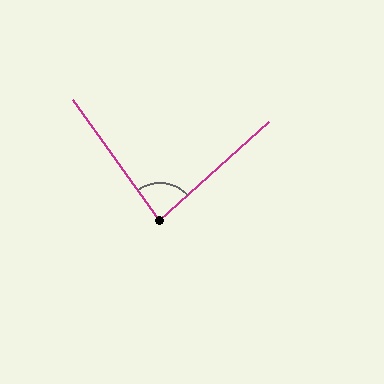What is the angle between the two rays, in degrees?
Approximately 84 degrees.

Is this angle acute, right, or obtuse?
It is acute.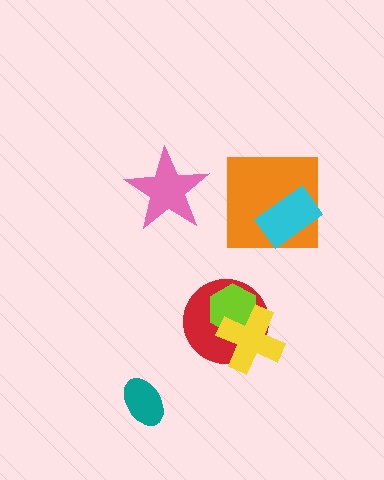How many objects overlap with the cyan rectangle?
1 object overlaps with the cyan rectangle.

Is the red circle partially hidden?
Yes, it is partially covered by another shape.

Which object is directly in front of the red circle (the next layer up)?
The lime hexagon is directly in front of the red circle.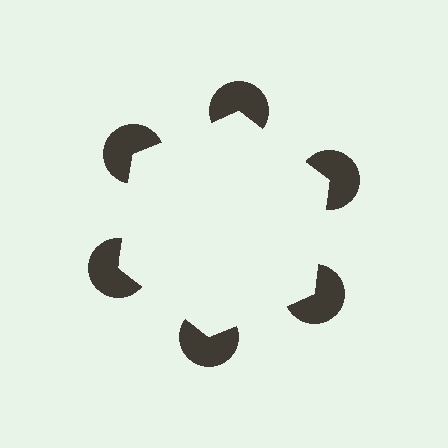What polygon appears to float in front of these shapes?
An illusory hexagon — its edges are inferred from the aligned wedge cuts in the pac-man discs, not physically drawn.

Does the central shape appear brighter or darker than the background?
It typically appears slightly brighter than the background, even though no actual brightness change is drawn.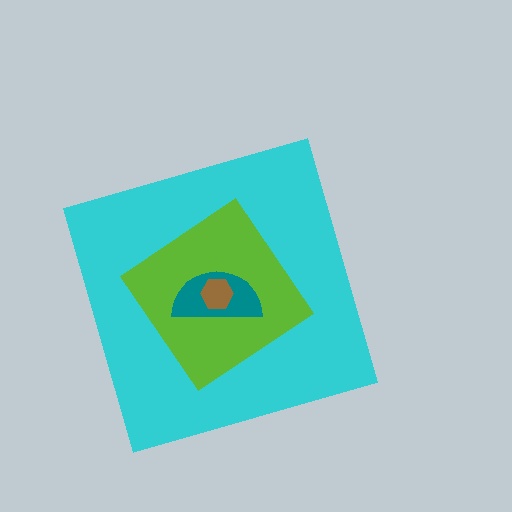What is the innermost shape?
The brown hexagon.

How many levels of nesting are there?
4.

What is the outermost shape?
The cyan diamond.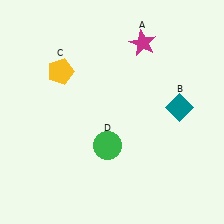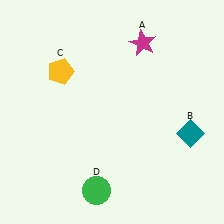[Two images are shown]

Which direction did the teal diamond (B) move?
The teal diamond (B) moved down.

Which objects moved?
The objects that moved are: the teal diamond (B), the green circle (D).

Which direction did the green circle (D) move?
The green circle (D) moved down.